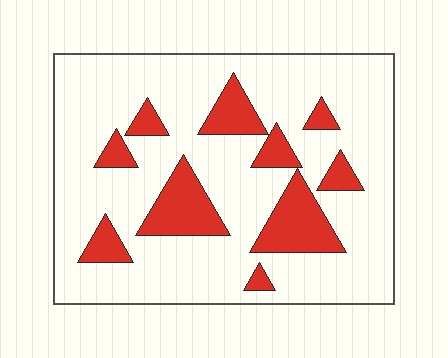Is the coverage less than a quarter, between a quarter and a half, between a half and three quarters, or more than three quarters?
Less than a quarter.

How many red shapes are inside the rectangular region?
10.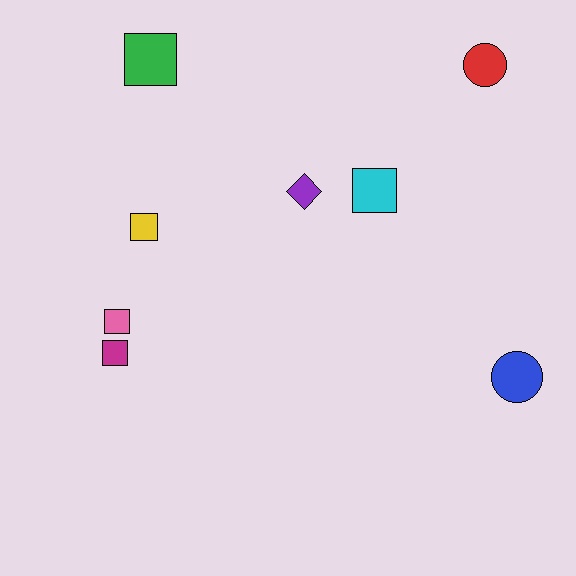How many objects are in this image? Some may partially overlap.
There are 8 objects.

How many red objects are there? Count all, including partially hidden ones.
There is 1 red object.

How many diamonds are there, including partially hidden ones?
There is 1 diamond.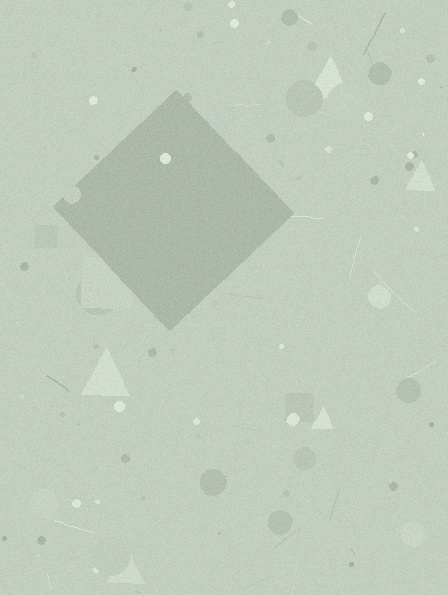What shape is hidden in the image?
A diamond is hidden in the image.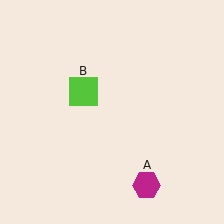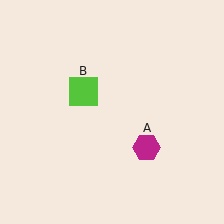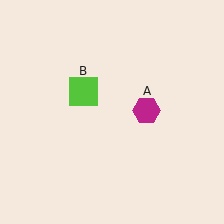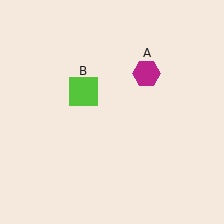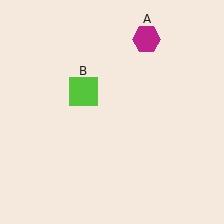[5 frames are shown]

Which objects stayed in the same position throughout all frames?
Lime square (object B) remained stationary.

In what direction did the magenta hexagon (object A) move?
The magenta hexagon (object A) moved up.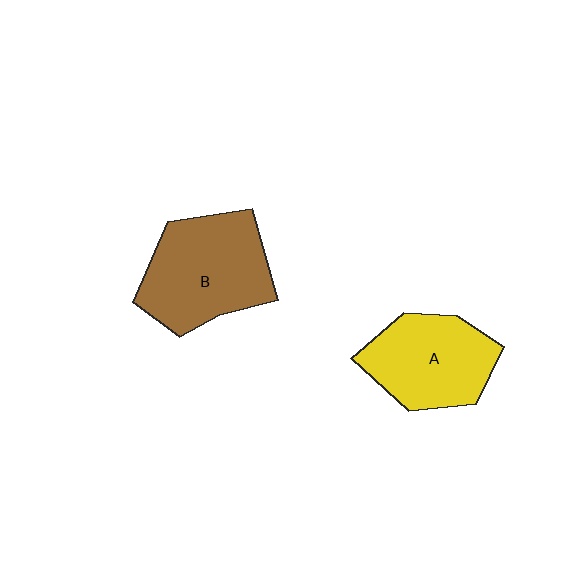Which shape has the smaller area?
Shape A (yellow).